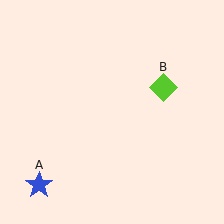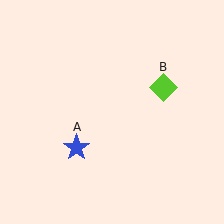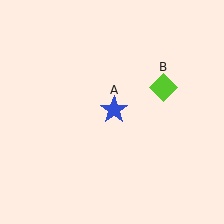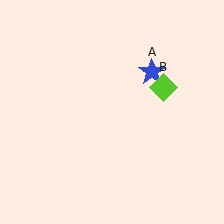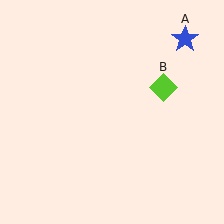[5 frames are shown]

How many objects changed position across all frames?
1 object changed position: blue star (object A).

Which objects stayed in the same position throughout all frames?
Lime diamond (object B) remained stationary.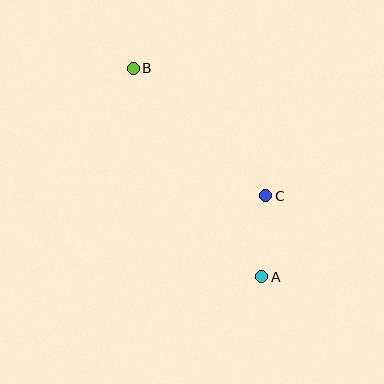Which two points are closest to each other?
Points A and C are closest to each other.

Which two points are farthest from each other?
Points A and B are farthest from each other.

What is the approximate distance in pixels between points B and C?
The distance between B and C is approximately 184 pixels.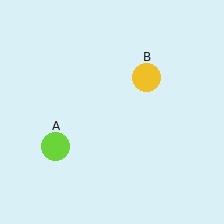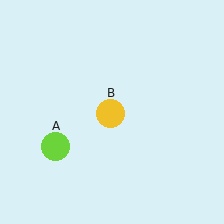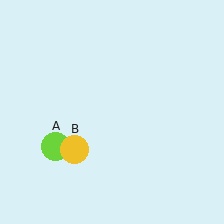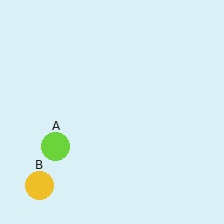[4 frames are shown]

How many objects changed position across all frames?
1 object changed position: yellow circle (object B).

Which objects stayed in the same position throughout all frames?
Lime circle (object A) remained stationary.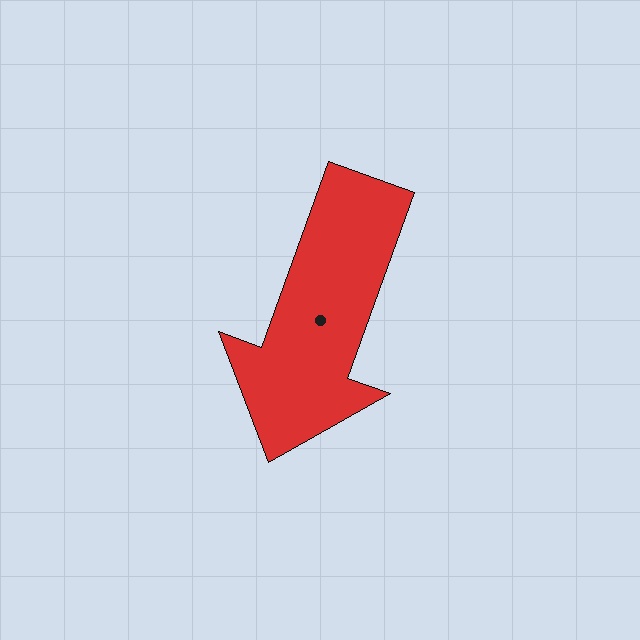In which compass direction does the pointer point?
South.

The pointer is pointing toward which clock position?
Roughly 7 o'clock.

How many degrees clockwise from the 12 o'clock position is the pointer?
Approximately 200 degrees.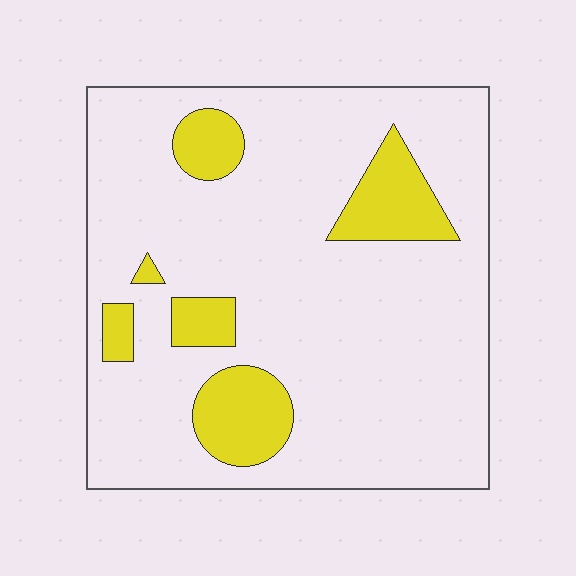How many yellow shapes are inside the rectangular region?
6.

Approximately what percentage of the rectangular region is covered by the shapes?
Approximately 15%.